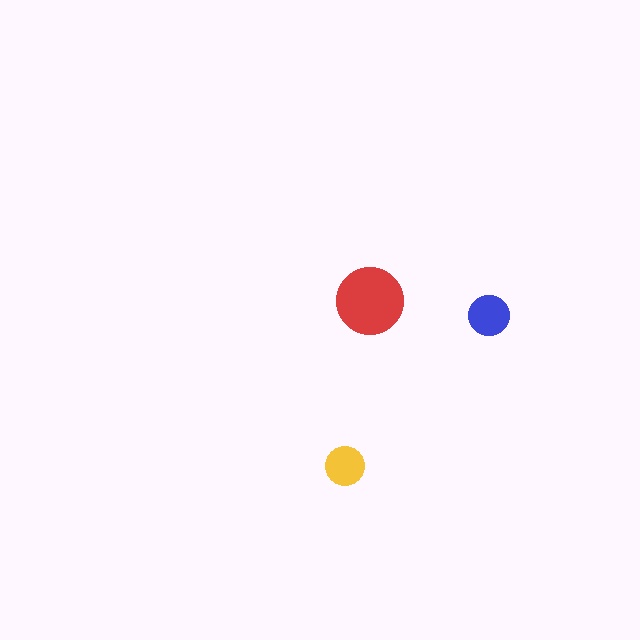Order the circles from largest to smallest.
the red one, the blue one, the yellow one.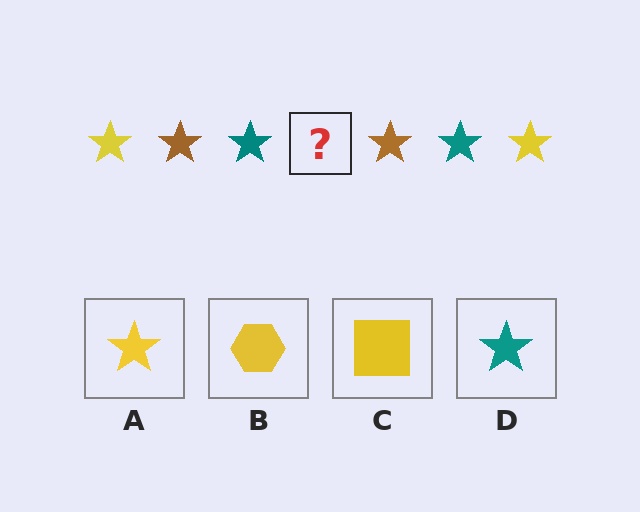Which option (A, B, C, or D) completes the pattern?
A.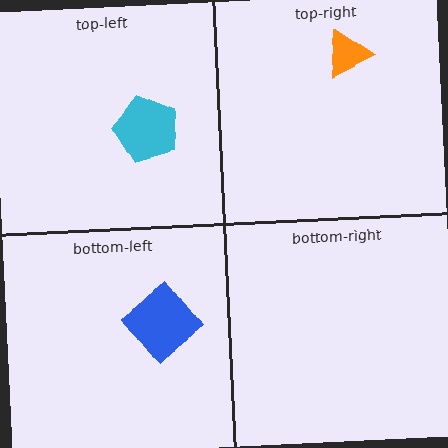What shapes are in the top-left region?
The cyan pentagon.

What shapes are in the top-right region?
The orange triangle.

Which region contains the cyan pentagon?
The top-left region.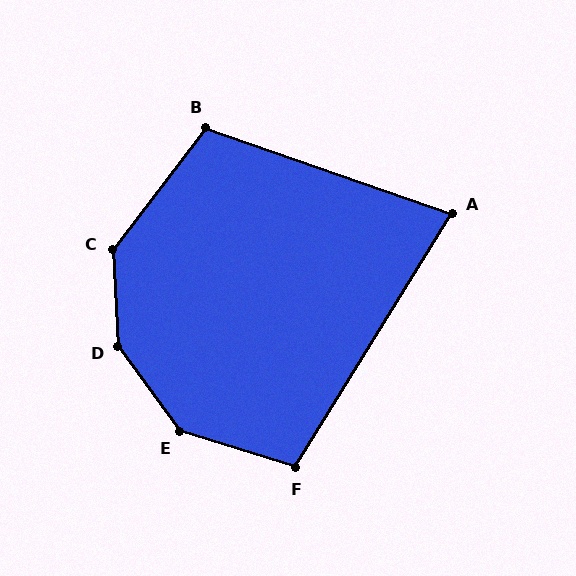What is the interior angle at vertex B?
Approximately 108 degrees (obtuse).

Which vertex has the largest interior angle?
D, at approximately 147 degrees.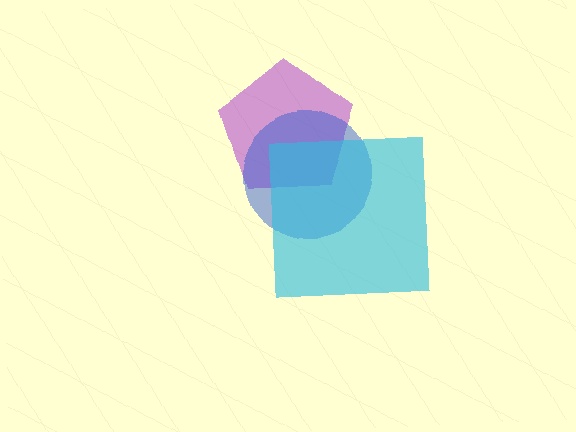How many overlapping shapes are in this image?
There are 3 overlapping shapes in the image.